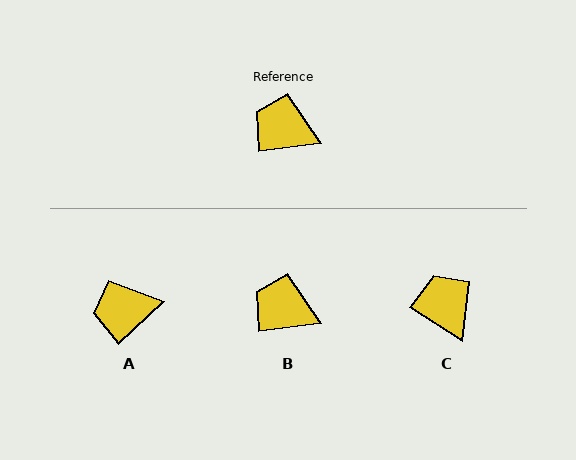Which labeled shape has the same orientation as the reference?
B.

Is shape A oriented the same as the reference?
No, it is off by about 35 degrees.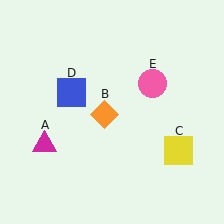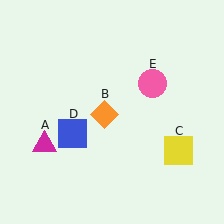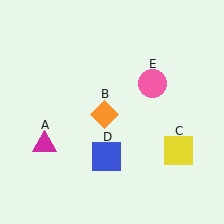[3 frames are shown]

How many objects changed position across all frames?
1 object changed position: blue square (object D).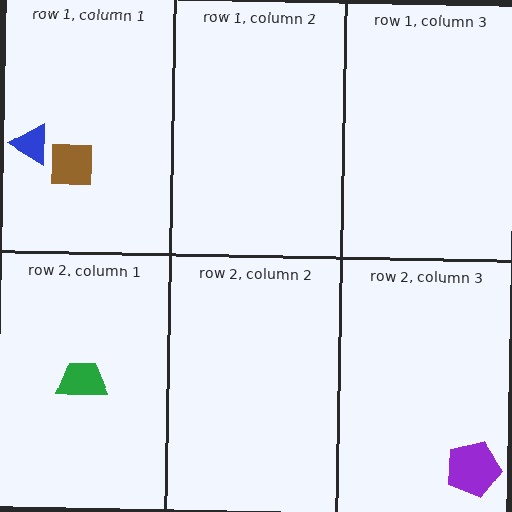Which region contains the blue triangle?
The row 1, column 1 region.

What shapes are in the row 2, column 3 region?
The purple pentagon.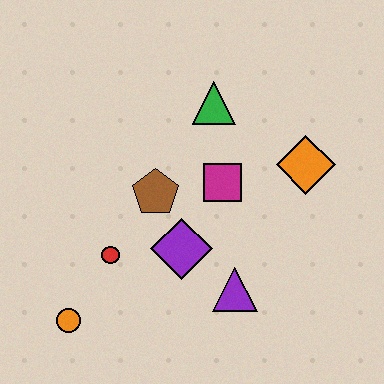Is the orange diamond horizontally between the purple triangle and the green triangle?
No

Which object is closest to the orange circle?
The red circle is closest to the orange circle.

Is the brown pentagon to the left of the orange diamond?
Yes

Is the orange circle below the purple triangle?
Yes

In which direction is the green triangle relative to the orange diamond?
The green triangle is to the left of the orange diamond.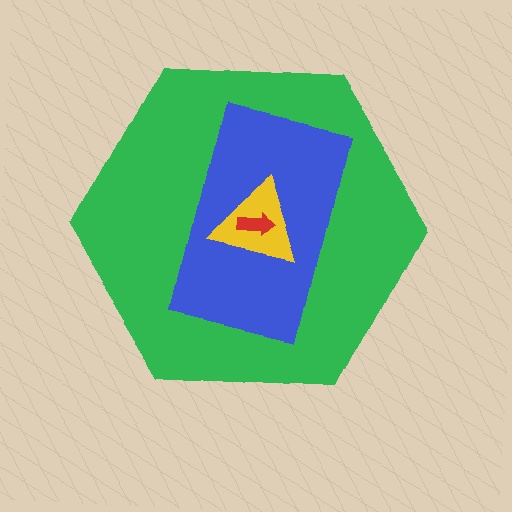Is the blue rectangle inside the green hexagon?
Yes.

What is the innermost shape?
The red arrow.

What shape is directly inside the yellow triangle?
The red arrow.